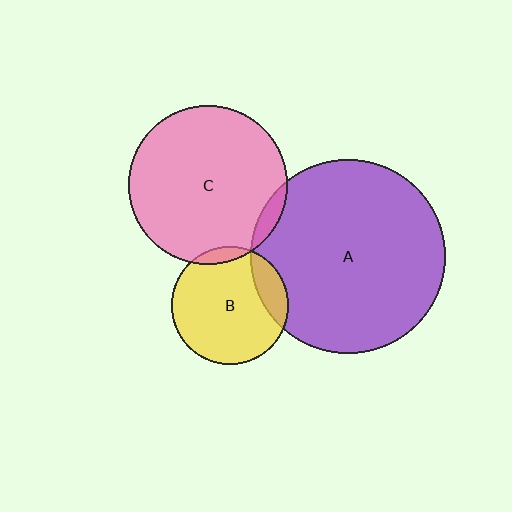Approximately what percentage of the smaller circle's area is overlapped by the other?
Approximately 5%.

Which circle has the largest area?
Circle A (purple).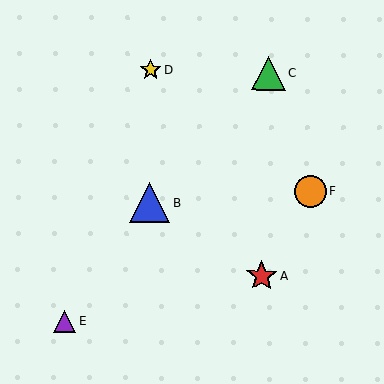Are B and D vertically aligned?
Yes, both are at x≈150.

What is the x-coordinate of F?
Object F is at x≈310.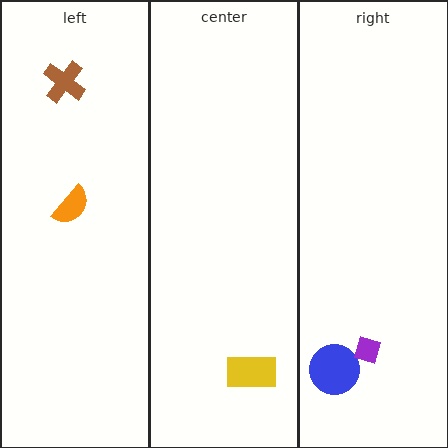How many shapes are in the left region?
2.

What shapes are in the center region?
The yellow rectangle.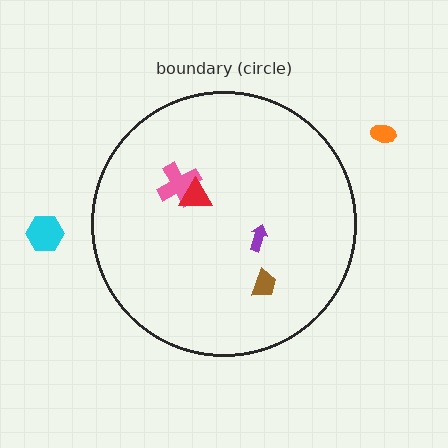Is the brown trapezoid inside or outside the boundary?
Inside.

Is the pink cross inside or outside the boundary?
Inside.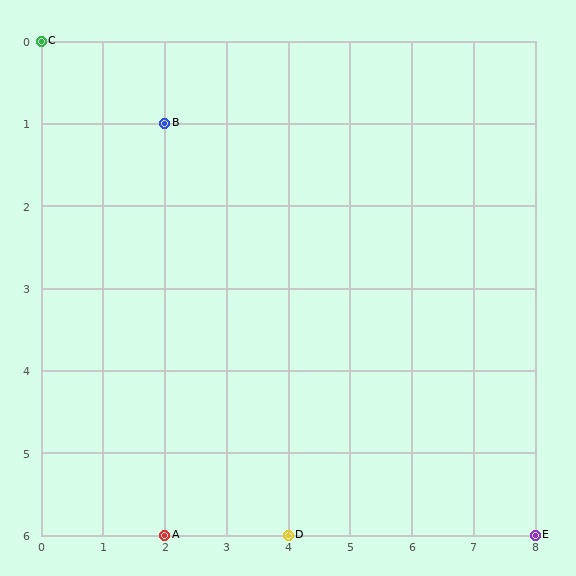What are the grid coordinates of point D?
Point D is at grid coordinates (4, 6).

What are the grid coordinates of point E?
Point E is at grid coordinates (8, 6).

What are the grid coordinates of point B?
Point B is at grid coordinates (2, 1).